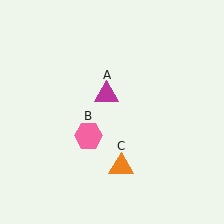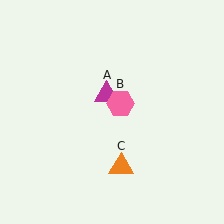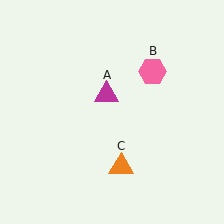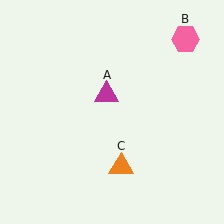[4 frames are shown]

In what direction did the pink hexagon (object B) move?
The pink hexagon (object B) moved up and to the right.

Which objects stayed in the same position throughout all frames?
Magenta triangle (object A) and orange triangle (object C) remained stationary.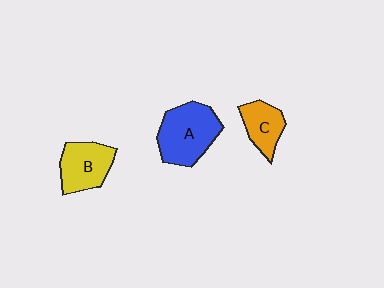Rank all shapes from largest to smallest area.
From largest to smallest: A (blue), B (yellow), C (orange).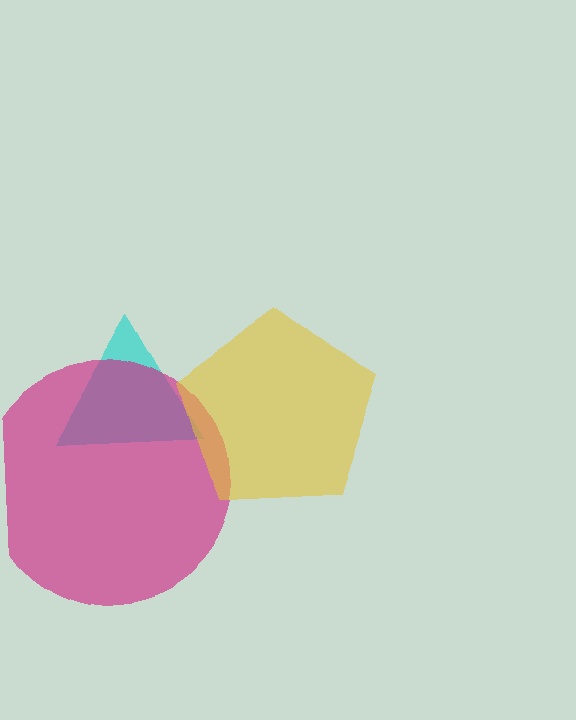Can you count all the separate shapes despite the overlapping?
Yes, there are 3 separate shapes.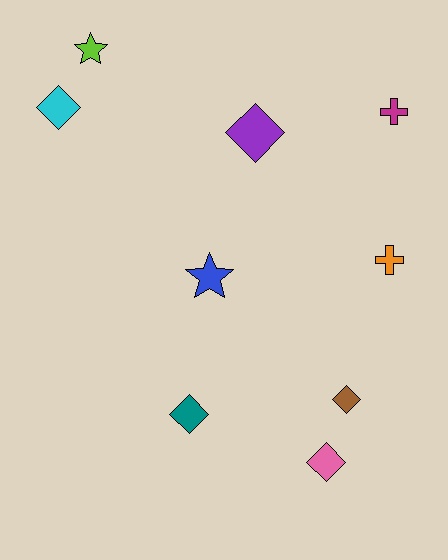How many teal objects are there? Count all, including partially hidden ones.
There is 1 teal object.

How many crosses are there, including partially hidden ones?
There are 2 crosses.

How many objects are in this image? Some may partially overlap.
There are 9 objects.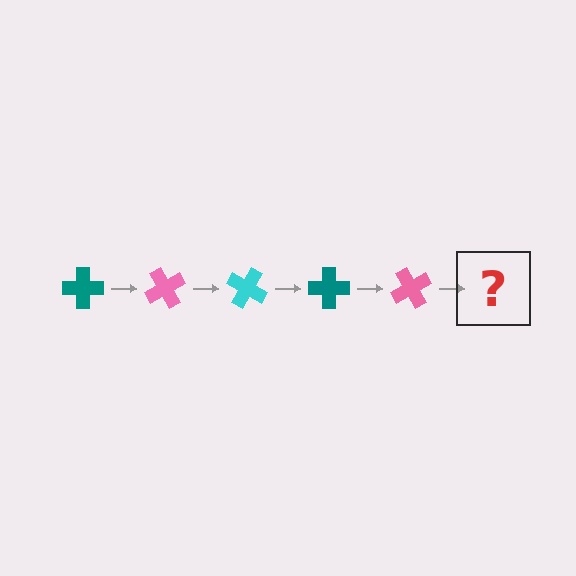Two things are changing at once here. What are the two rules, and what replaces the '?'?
The two rules are that it rotates 60 degrees each step and the color cycles through teal, pink, and cyan. The '?' should be a cyan cross, rotated 300 degrees from the start.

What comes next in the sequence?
The next element should be a cyan cross, rotated 300 degrees from the start.